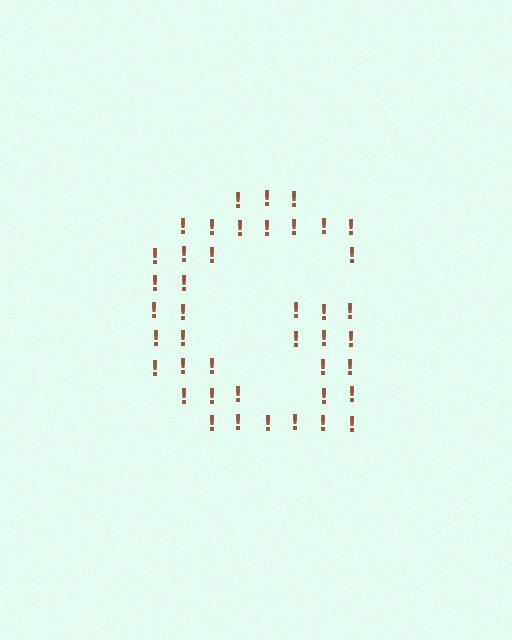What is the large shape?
The large shape is the letter G.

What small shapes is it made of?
It is made of small exclamation marks.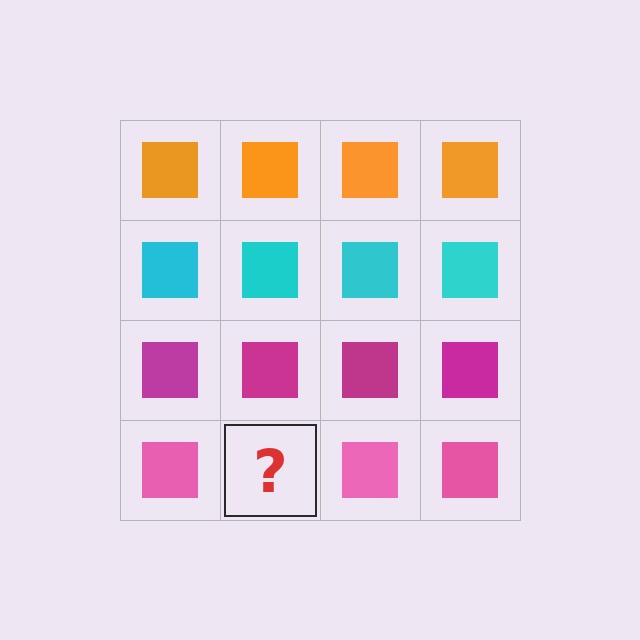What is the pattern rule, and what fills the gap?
The rule is that each row has a consistent color. The gap should be filled with a pink square.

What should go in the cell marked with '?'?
The missing cell should contain a pink square.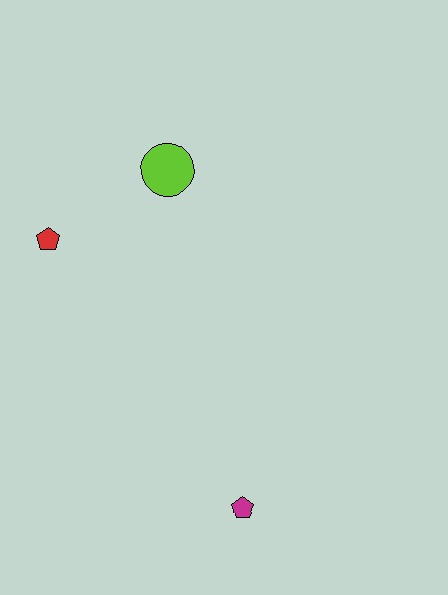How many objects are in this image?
There are 3 objects.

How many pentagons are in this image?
There are 2 pentagons.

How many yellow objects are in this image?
There are no yellow objects.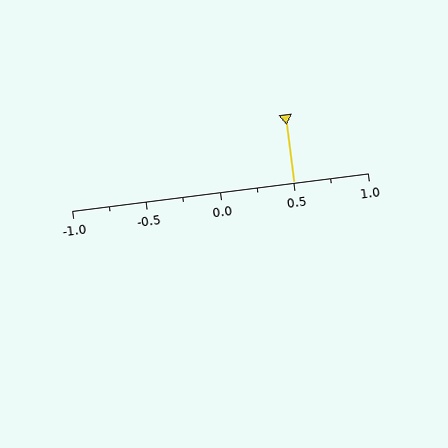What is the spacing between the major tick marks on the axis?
The major ticks are spaced 0.5 apart.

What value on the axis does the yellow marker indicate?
The marker indicates approximately 0.5.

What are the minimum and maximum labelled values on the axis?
The axis runs from -1.0 to 1.0.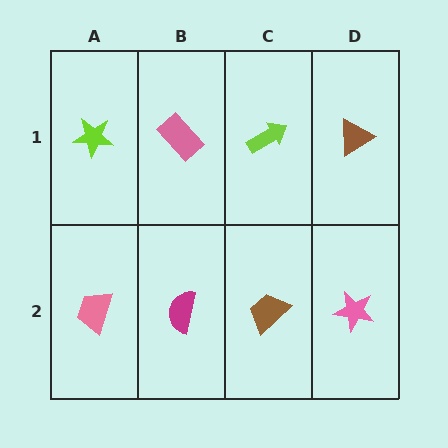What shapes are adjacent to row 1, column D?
A pink star (row 2, column D), a lime arrow (row 1, column C).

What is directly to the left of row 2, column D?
A brown trapezoid.